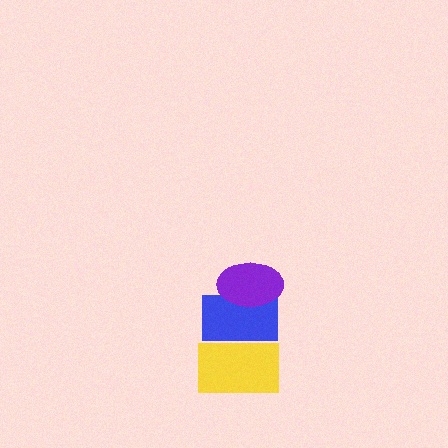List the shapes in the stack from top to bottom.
From top to bottom: the purple ellipse, the blue rectangle, the yellow rectangle.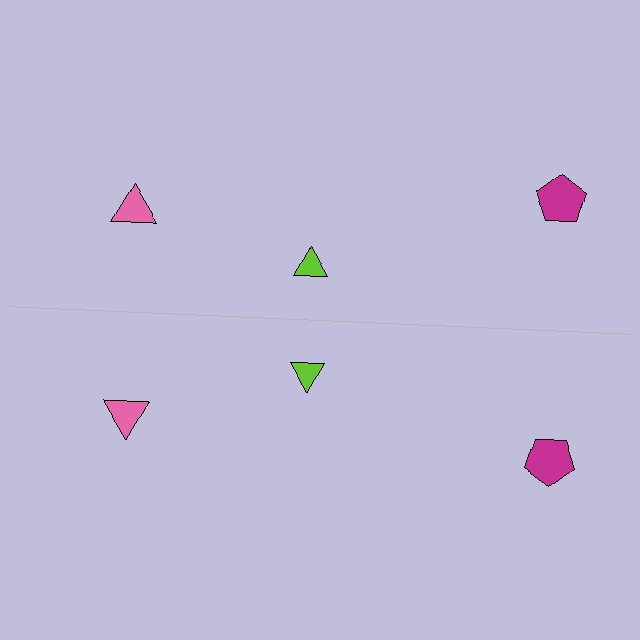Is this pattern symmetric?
Yes, this pattern has bilateral (reflection) symmetry.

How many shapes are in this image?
There are 6 shapes in this image.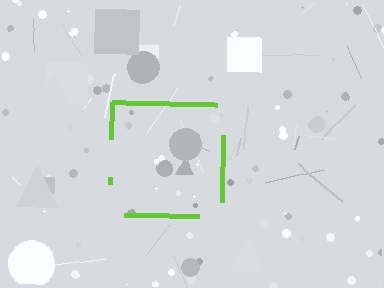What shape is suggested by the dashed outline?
The dashed outline suggests a square.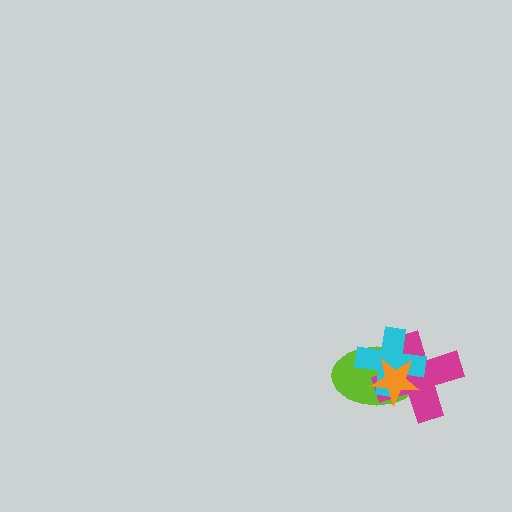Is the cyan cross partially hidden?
Yes, it is partially covered by another shape.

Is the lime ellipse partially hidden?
Yes, it is partially covered by another shape.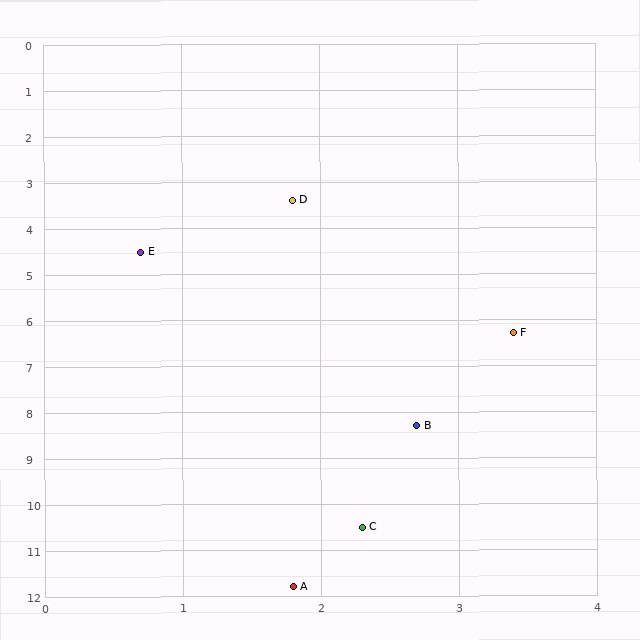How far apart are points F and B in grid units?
Points F and B are about 2.1 grid units apart.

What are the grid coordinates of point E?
Point E is at approximately (0.7, 4.5).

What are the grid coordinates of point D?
Point D is at approximately (1.8, 3.4).